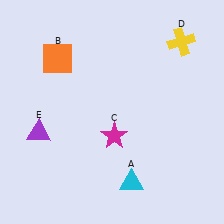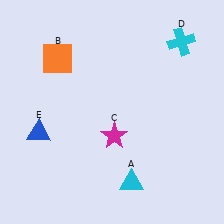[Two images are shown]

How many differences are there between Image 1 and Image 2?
There are 2 differences between the two images.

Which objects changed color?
D changed from yellow to cyan. E changed from purple to blue.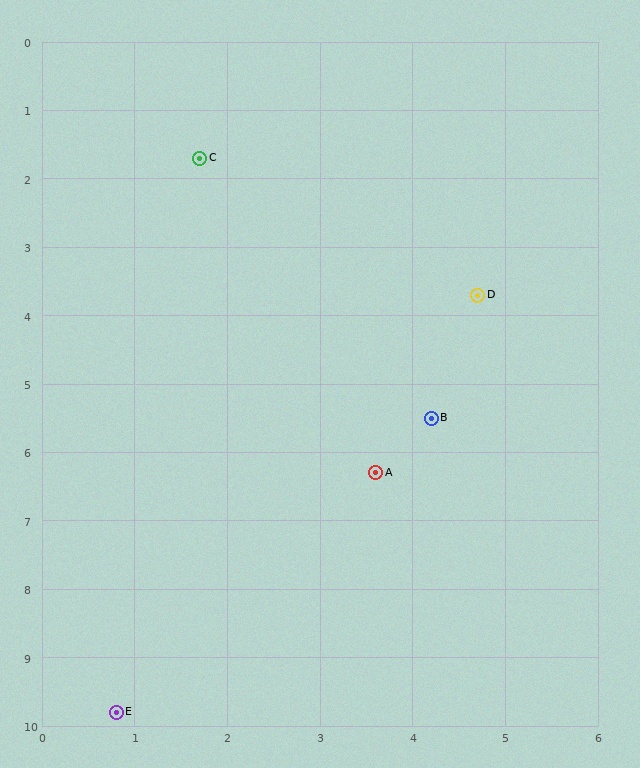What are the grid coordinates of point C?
Point C is at approximately (1.7, 1.7).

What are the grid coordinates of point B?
Point B is at approximately (4.2, 5.5).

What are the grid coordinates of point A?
Point A is at approximately (3.6, 6.3).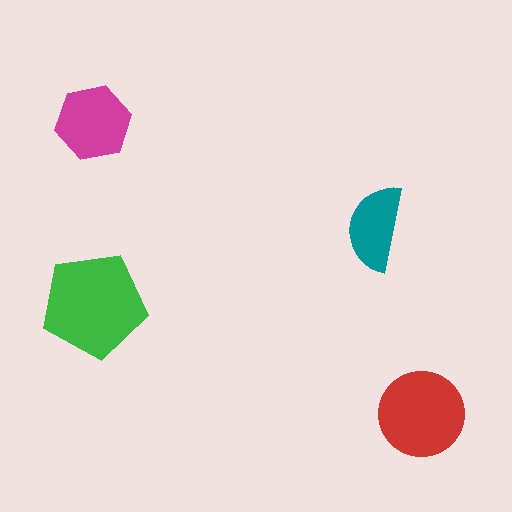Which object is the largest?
The green pentagon.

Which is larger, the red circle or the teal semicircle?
The red circle.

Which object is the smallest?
The teal semicircle.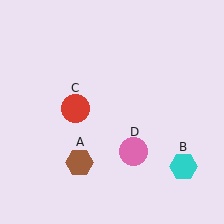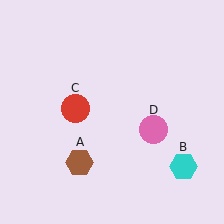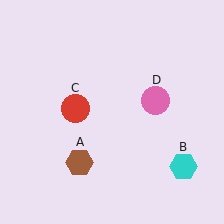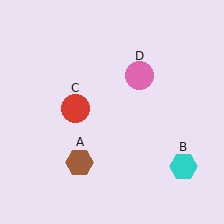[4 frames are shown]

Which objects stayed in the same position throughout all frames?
Brown hexagon (object A) and cyan hexagon (object B) and red circle (object C) remained stationary.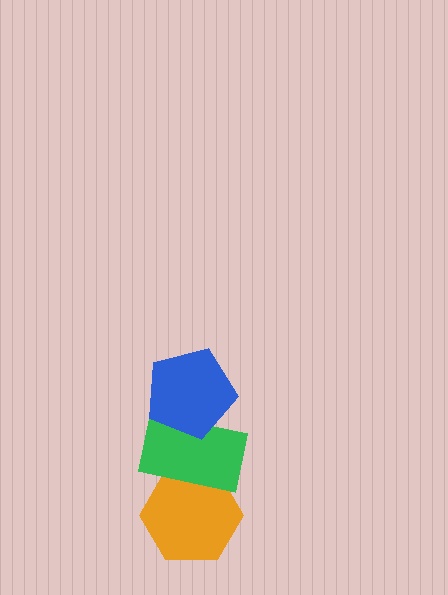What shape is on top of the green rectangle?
The blue pentagon is on top of the green rectangle.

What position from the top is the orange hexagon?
The orange hexagon is 3rd from the top.